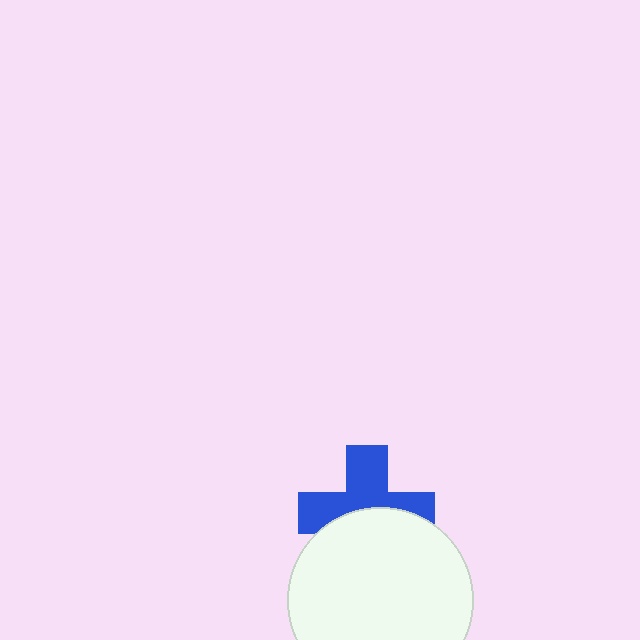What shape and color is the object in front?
The object in front is a white circle.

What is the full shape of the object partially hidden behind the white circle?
The partially hidden object is a blue cross.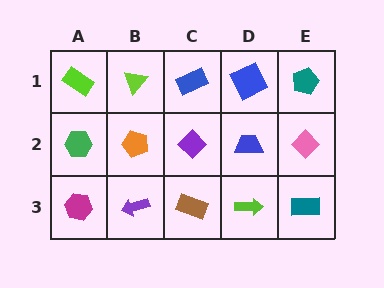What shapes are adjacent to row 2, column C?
A blue rectangle (row 1, column C), a brown rectangle (row 3, column C), an orange pentagon (row 2, column B), a blue trapezoid (row 2, column D).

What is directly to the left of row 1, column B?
A lime rectangle.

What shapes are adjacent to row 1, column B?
An orange pentagon (row 2, column B), a lime rectangle (row 1, column A), a blue rectangle (row 1, column C).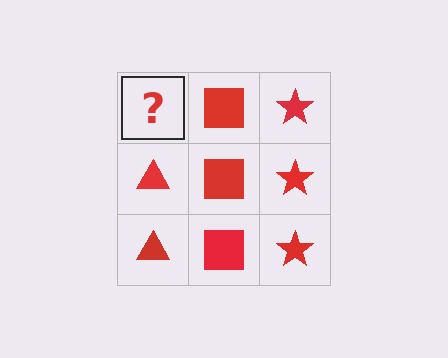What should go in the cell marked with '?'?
The missing cell should contain a red triangle.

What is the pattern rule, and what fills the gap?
The rule is that each column has a consistent shape. The gap should be filled with a red triangle.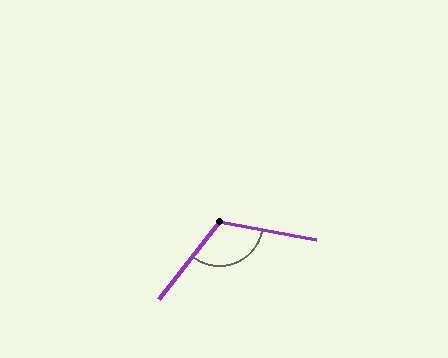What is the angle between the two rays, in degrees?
Approximately 118 degrees.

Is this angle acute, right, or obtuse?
It is obtuse.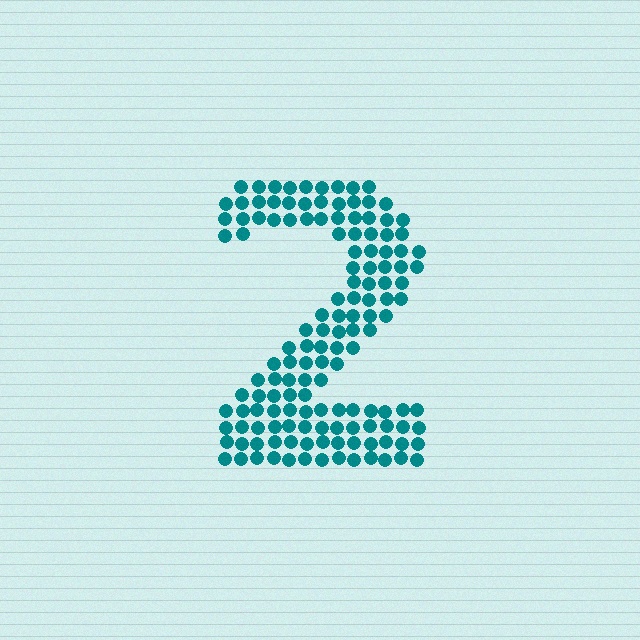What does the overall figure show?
The overall figure shows the digit 2.